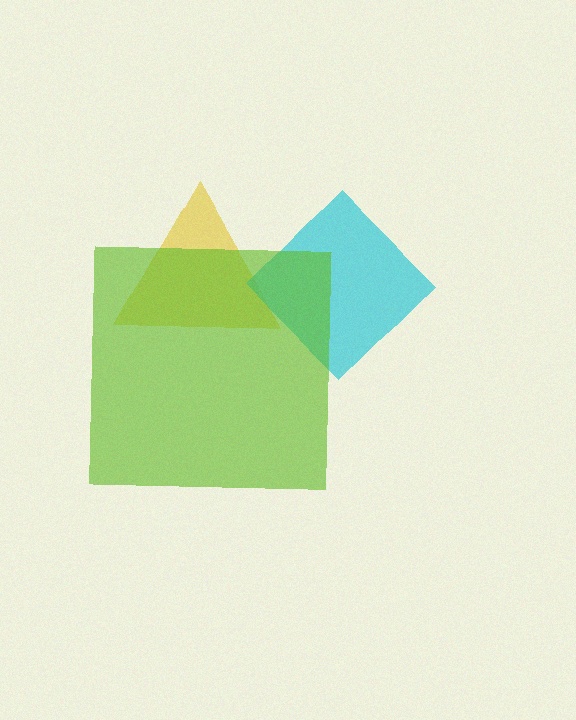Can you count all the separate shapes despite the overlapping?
Yes, there are 3 separate shapes.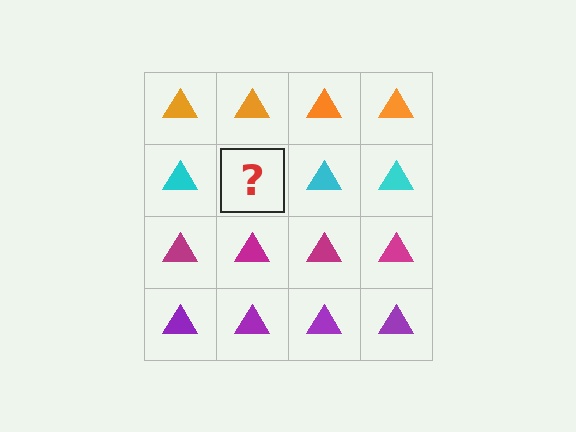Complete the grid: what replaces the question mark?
The question mark should be replaced with a cyan triangle.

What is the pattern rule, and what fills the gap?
The rule is that each row has a consistent color. The gap should be filled with a cyan triangle.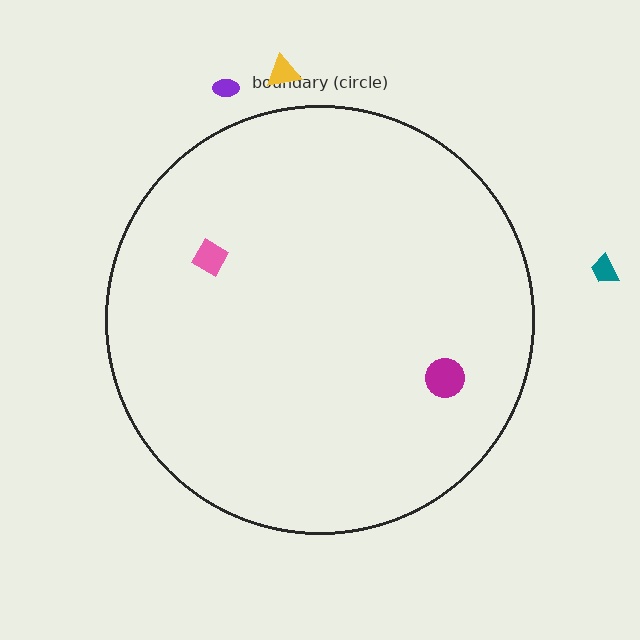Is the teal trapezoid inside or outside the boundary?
Outside.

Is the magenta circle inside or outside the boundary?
Inside.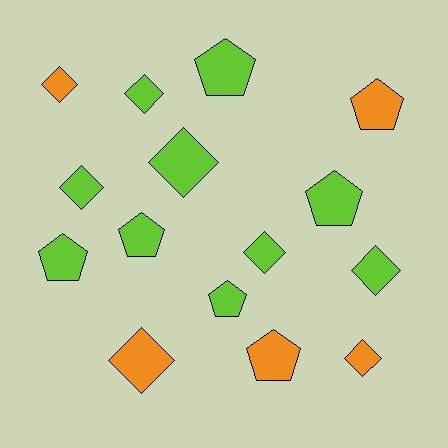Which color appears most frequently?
Lime, with 10 objects.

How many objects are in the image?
There are 15 objects.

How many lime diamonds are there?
There are 5 lime diamonds.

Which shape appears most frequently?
Diamond, with 8 objects.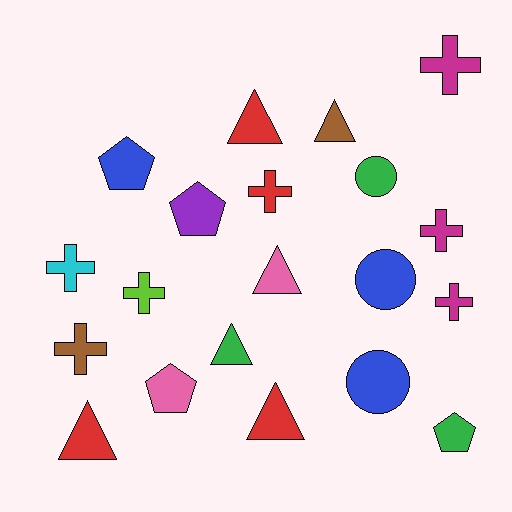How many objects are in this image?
There are 20 objects.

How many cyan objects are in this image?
There is 1 cyan object.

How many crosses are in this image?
There are 7 crosses.